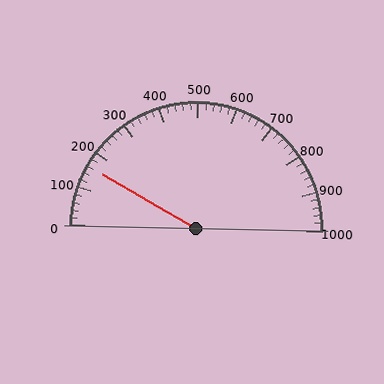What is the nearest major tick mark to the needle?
The nearest major tick mark is 200.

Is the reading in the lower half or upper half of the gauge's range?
The reading is in the lower half of the range (0 to 1000).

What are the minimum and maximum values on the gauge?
The gauge ranges from 0 to 1000.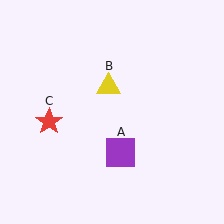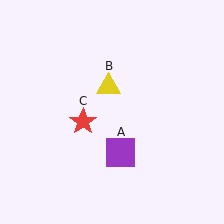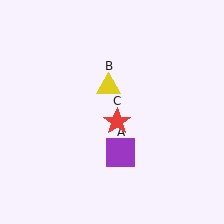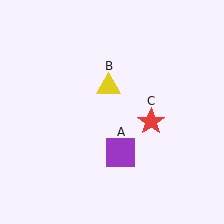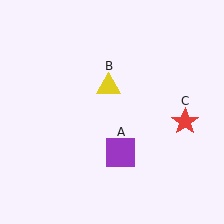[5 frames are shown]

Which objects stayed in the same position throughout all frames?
Purple square (object A) and yellow triangle (object B) remained stationary.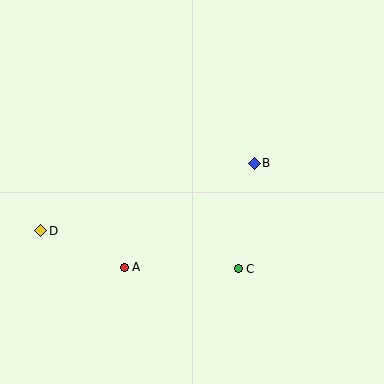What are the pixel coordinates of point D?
Point D is at (41, 231).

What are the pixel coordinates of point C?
Point C is at (238, 269).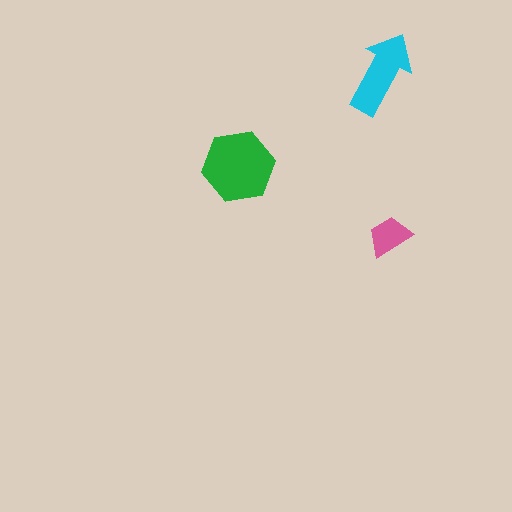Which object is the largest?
The green hexagon.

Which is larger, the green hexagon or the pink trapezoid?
The green hexagon.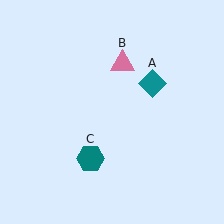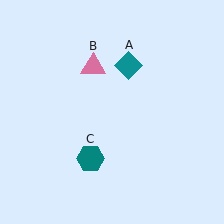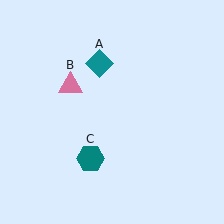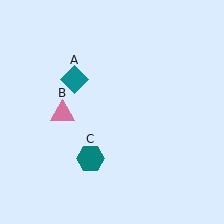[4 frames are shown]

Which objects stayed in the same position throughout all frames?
Teal hexagon (object C) remained stationary.